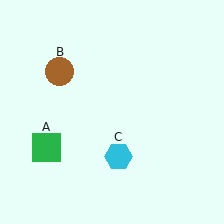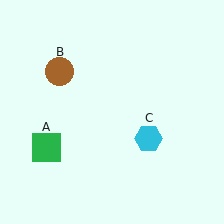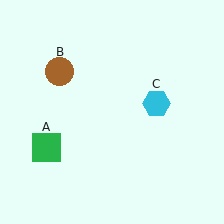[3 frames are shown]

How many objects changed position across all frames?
1 object changed position: cyan hexagon (object C).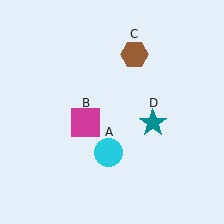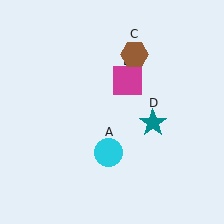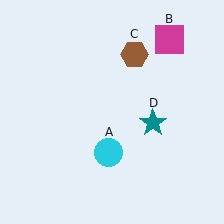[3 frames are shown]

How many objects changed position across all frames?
1 object changed position: magenta square (object B).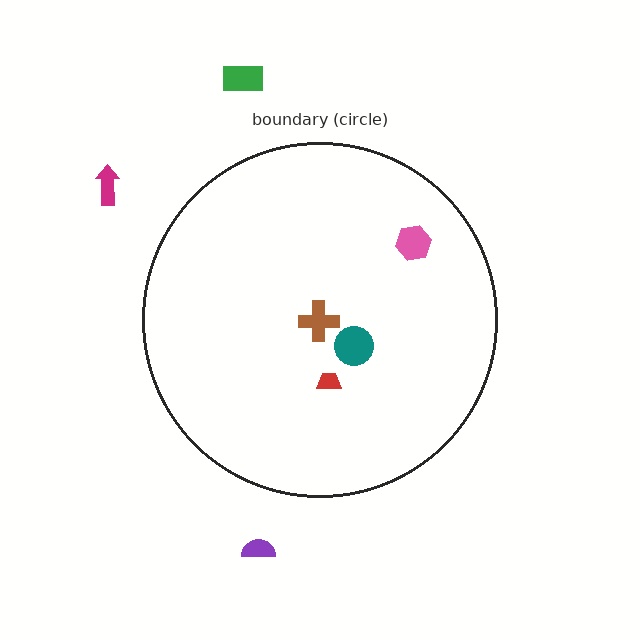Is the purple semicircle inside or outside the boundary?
Outside.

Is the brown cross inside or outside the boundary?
Inside.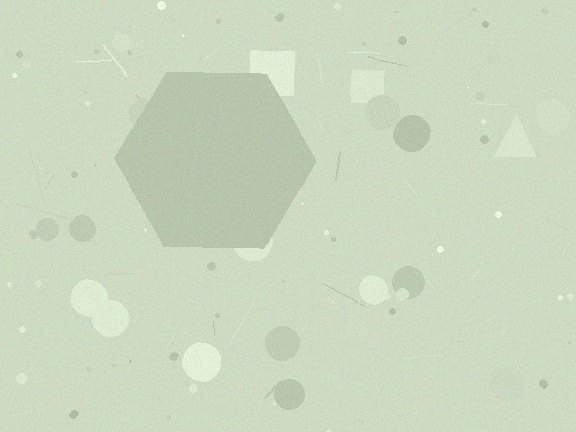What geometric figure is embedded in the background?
A hexagon is embedded in the background.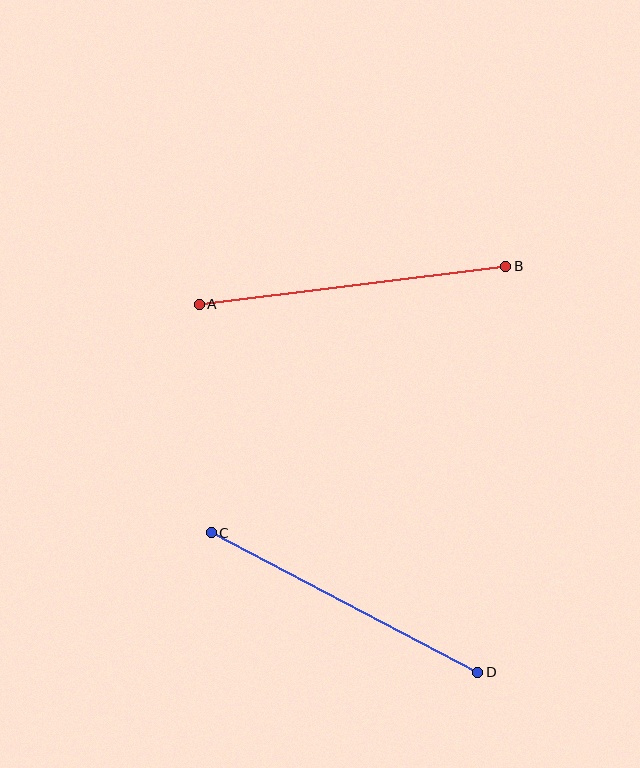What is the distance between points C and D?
The distance is approximately 301 pixels.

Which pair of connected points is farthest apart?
Points A and B are farthest apart.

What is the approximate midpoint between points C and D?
The midpoint is at approximately (345, 603) pixels.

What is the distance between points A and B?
The distance is approximately 309 pixels.